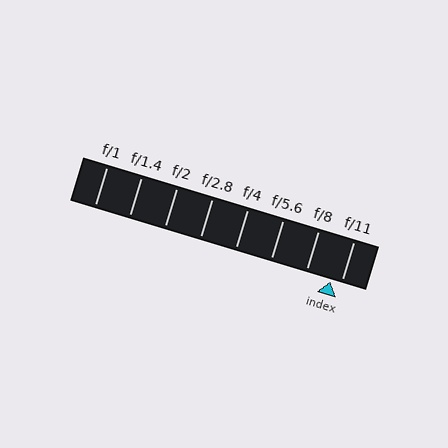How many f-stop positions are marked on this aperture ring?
There are 8 f-stop positions marked.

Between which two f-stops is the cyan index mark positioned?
The index mark is between f/8 and f/11.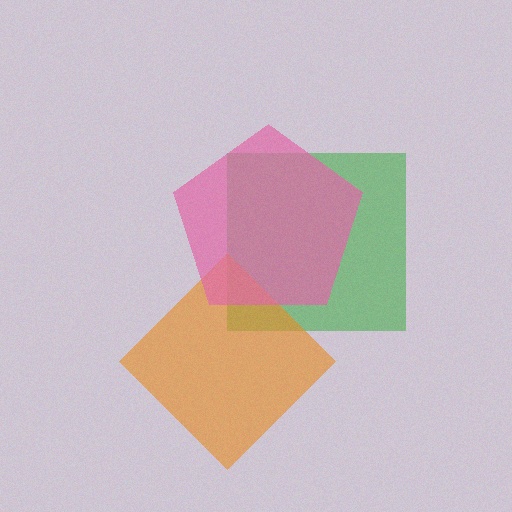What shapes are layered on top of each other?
The layered shapes are: a green square, an orange diamond, a pink pentagon.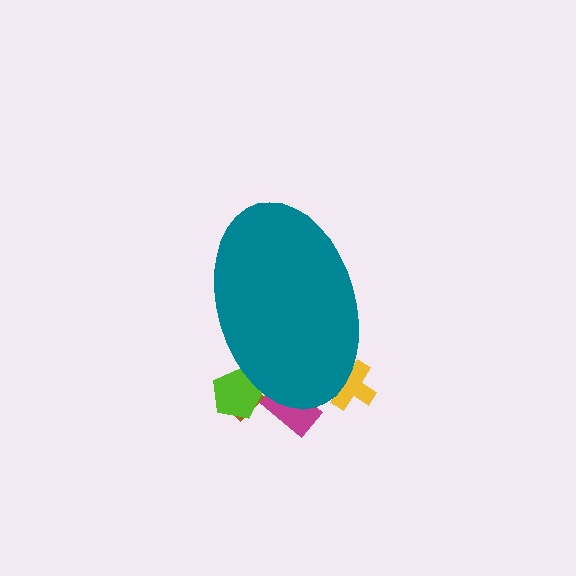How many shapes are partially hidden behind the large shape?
4 shapes are partially hidden.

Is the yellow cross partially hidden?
Yes, the yellow cross is partially hidden behind the teal ellipse.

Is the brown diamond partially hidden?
Yes, the brown diamond is partially hidden behind the teal ellipse.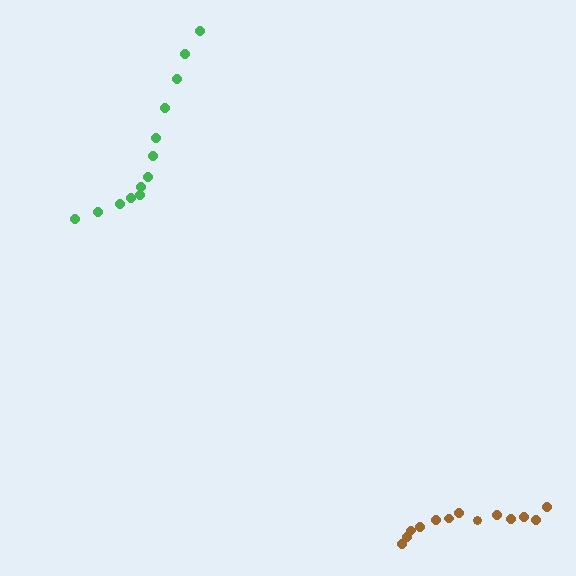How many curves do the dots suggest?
There are 2 distinct paths.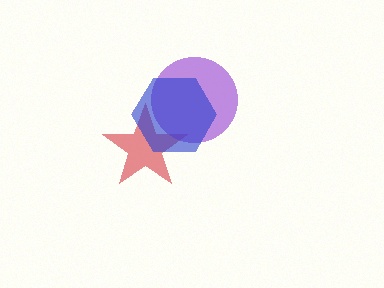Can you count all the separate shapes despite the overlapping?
Yes, there are 3 separate shapes.